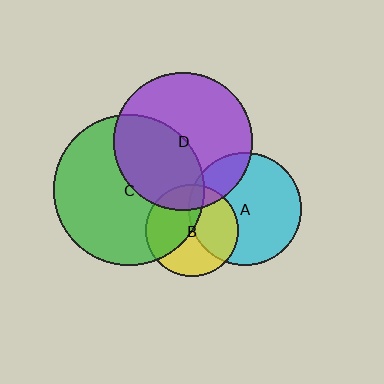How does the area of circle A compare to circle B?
Approximately 1.5 times.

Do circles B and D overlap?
Yes.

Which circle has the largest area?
Circle C (green).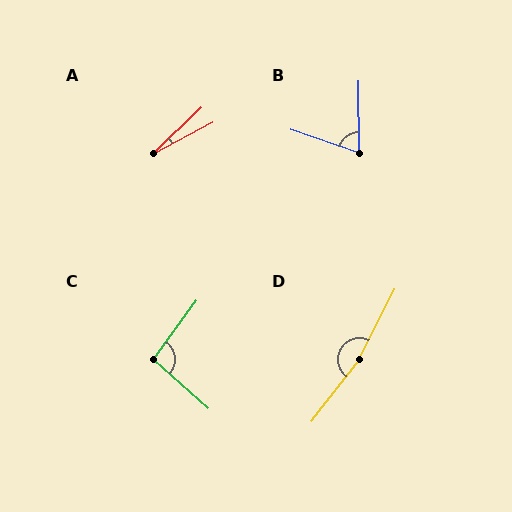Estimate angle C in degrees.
Approximately 95 degrees.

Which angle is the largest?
D, at approximately 169 degrees.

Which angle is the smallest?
A, at approximately 16 degrees.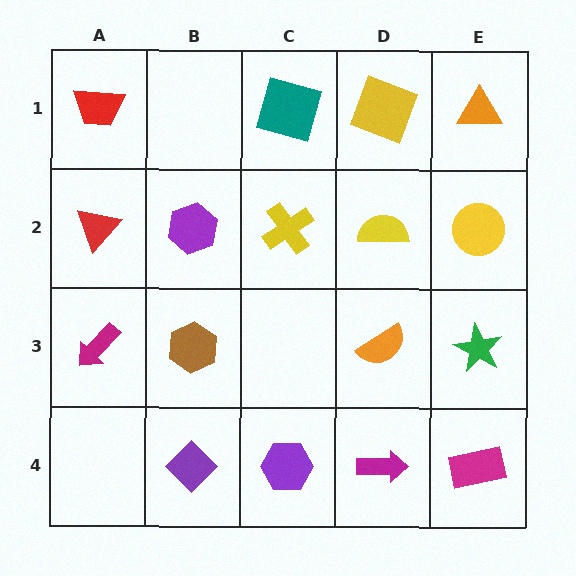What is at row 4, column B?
A purple diamond.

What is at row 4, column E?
A magenta rectangle.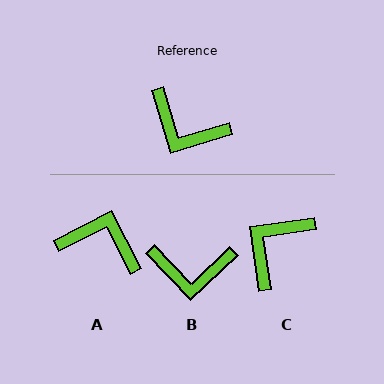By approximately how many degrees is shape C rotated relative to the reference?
Approximately 99 degrees clockwise.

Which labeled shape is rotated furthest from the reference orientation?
A, about 170 degrees away.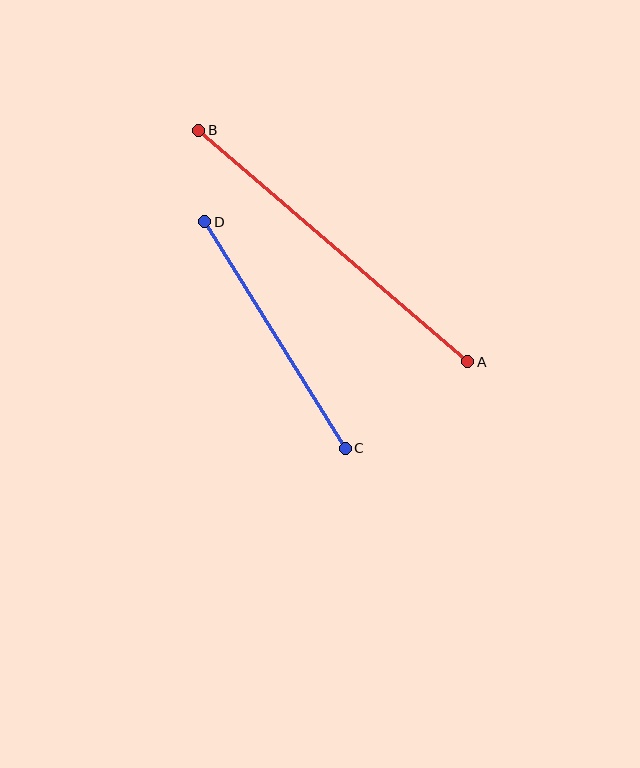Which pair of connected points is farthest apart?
Points A and B are farthest apart.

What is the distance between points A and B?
The distance is approximately 355 pixels.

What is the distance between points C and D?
The distance is approximately 267 pixels.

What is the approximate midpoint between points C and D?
The midpoint is at approximately (275, 335) pixels.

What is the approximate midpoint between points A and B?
The midpoint is at approximately (333, 246) pixels.